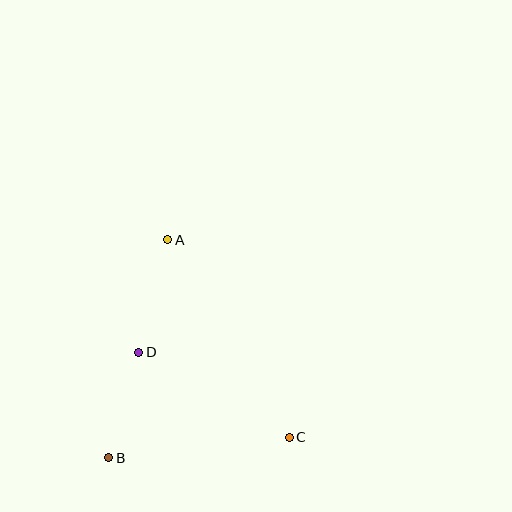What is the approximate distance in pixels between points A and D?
The distance between A and D is approximately 117 pixels.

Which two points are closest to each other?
Points B and D are closest to each other.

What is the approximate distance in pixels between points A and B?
The distance between A and B is approximately 226 pixels.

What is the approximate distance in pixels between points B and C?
The distance between B and C is approximately 182 pixels.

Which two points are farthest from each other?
Points A and C are farthest from each other.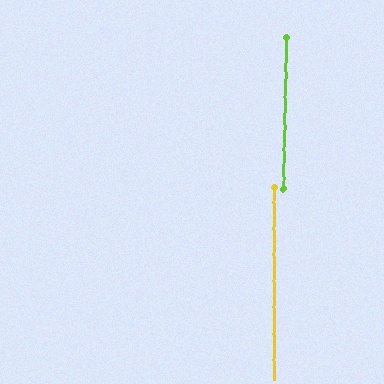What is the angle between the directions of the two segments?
Approximately 1 degree.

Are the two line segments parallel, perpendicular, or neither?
Parallel — their directions differ by only 1.0°.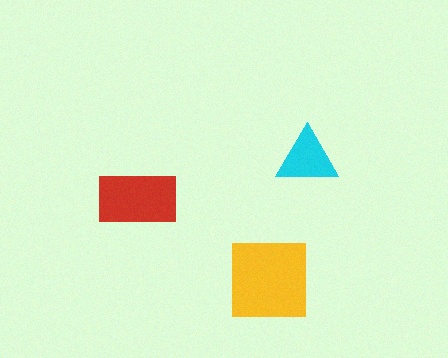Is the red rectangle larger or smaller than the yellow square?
Smaller.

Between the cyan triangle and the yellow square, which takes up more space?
The yellow square.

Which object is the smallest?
The cyan triangle.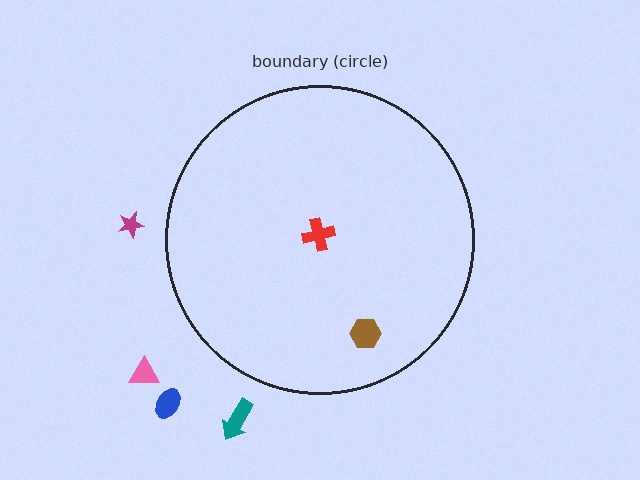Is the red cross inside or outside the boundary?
Inside.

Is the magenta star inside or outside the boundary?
Outside.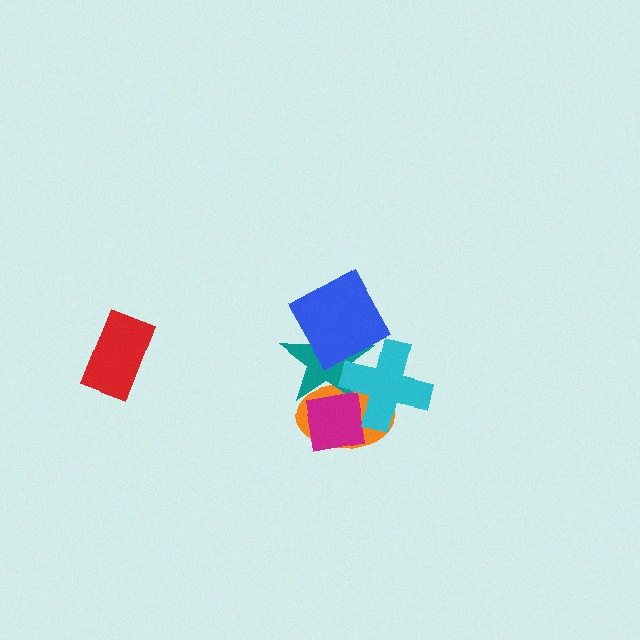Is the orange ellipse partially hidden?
Yes, it is partially covered by another shape.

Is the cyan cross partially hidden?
No, no other shape covers it.